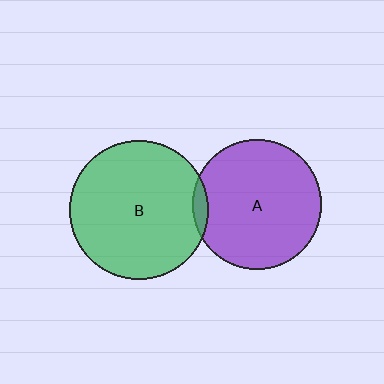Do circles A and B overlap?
Yes.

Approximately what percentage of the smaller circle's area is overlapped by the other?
Approximately 5%.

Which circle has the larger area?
Circle B (green).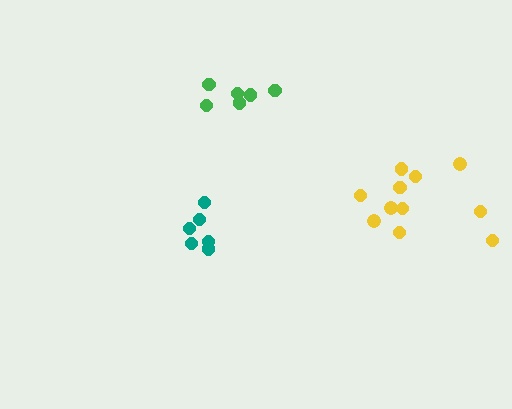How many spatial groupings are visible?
There are 3 spatial groupings.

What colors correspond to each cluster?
The clusters are colored: yellow, teal, green.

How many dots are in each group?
Group 1: 11 dots, Group 2: 6 dots, Group 3: 6 dots (23 total).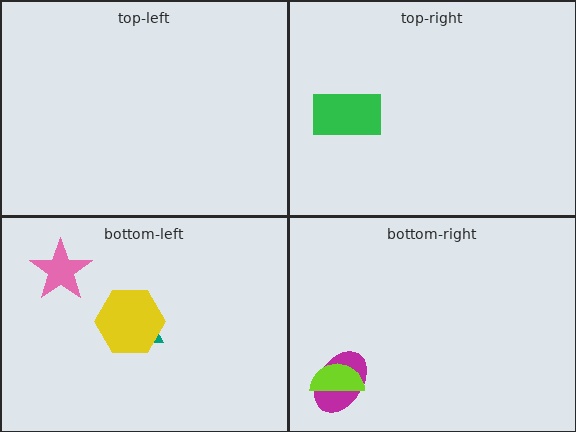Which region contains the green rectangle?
The top-right region.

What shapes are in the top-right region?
The green rectangle.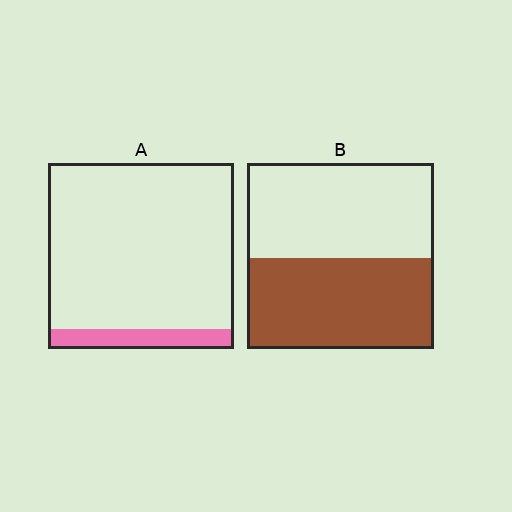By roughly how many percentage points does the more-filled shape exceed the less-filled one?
By roughly 40 percentage points (B over A).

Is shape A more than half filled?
No.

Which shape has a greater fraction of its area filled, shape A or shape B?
Shape B.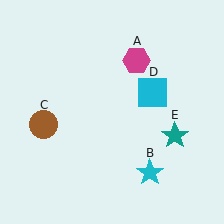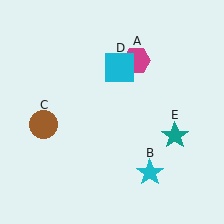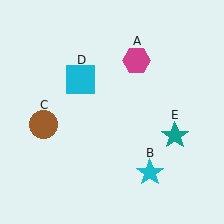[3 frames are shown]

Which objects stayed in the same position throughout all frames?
Magenta hexagon (object A) and cyan star (object B) and brown circle (object C) and teal star (object E) remained stationary.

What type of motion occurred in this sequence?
The cyan square (object D) rotated counterclockwise around the center of the scene.